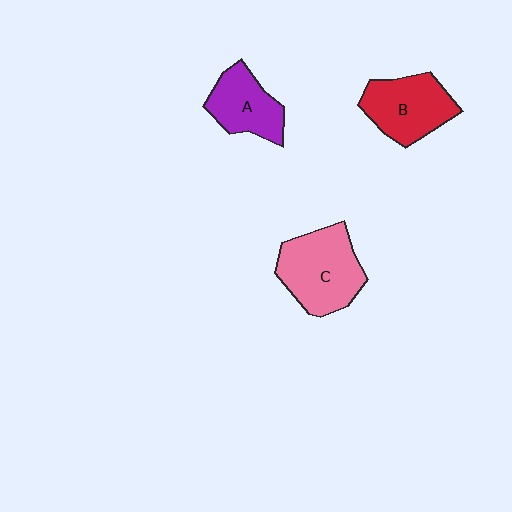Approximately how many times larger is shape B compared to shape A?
Approximately 1.2 times.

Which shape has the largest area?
Shape C (pink).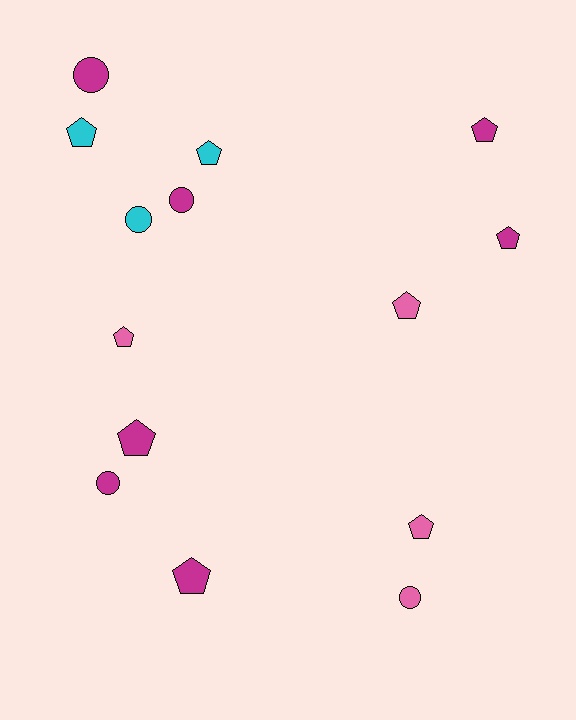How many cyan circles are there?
There is 1 cyan circle.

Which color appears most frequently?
Magenta, with 7 objects.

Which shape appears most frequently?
Pentagon, with 9 objects.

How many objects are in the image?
There are 14 objects.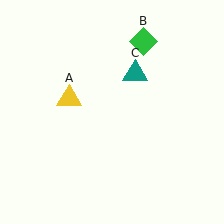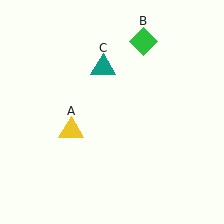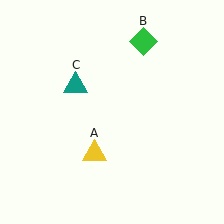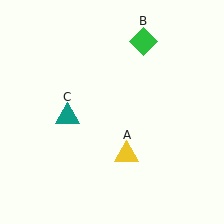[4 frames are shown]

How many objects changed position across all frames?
2 objects changed position: yellow triangle (object A), teal triangle (object C).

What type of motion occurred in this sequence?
The yellow triangle (object A), teal triangle (object C) rotated counterclockwise around the center of the scene.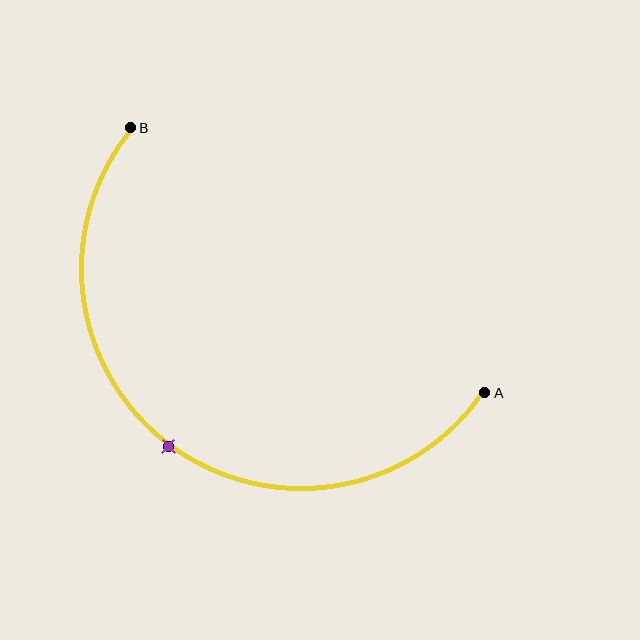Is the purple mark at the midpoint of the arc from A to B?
Yes. The purple mark lies on the arc at equal arc-length from both A and B — it is the arc midpoint.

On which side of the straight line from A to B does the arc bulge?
The arc bulges below and to the left of the straight line connecting A and B.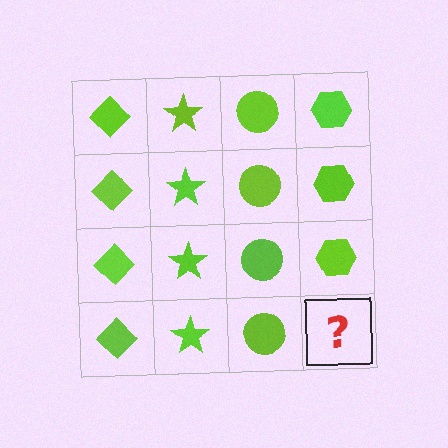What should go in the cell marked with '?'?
The missing cell should contain a lime hexagon.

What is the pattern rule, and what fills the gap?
The rule is that each column has a consistent shape. The gap should be filled with a lime hexagon.